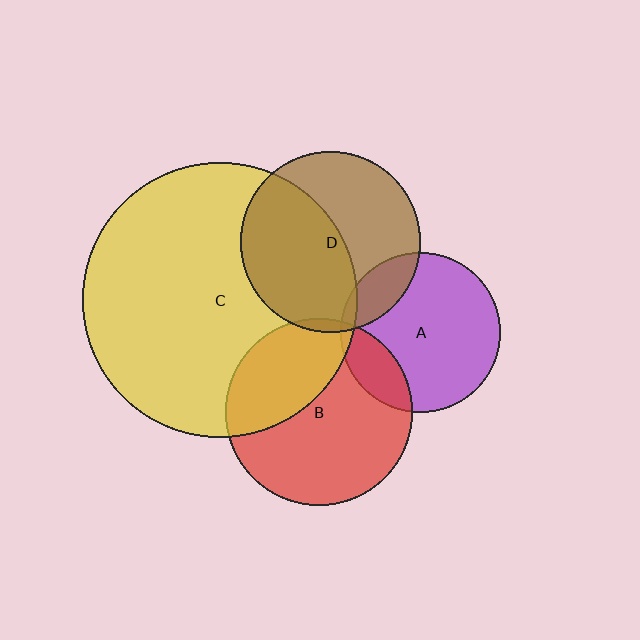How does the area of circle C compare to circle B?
Approximately 2.2 times.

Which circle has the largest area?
Circle C (yellow).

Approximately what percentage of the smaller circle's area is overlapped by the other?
Approximately 15%.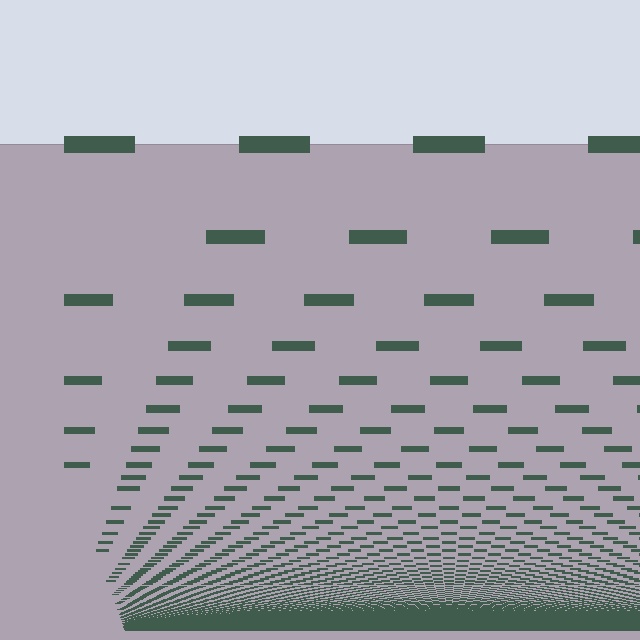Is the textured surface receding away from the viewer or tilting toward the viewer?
The surface appears to tilt toward the viewer. Texture elements get larger and sparser toward the top.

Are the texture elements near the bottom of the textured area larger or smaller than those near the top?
Smaller. The gradient is inverted — elements near the bottom are smaller and denser.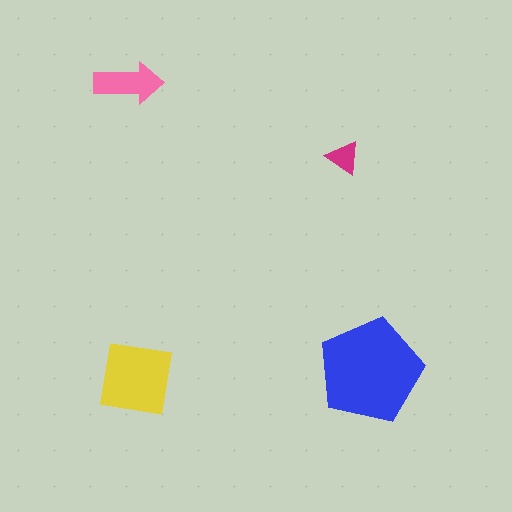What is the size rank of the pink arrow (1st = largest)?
3rd.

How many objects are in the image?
There are 4 objects in the image.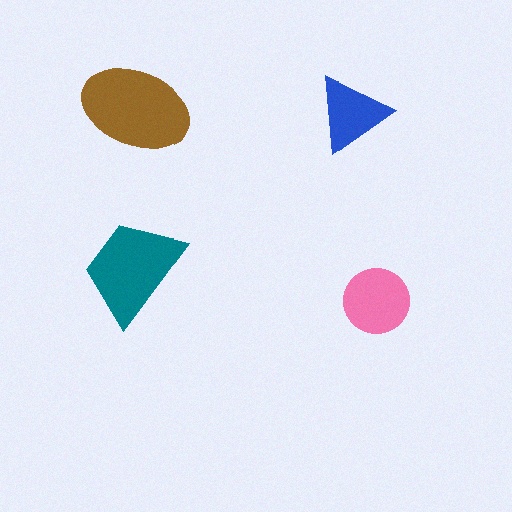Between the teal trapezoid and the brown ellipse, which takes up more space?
The brown ellipse.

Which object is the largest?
The brown ellipse.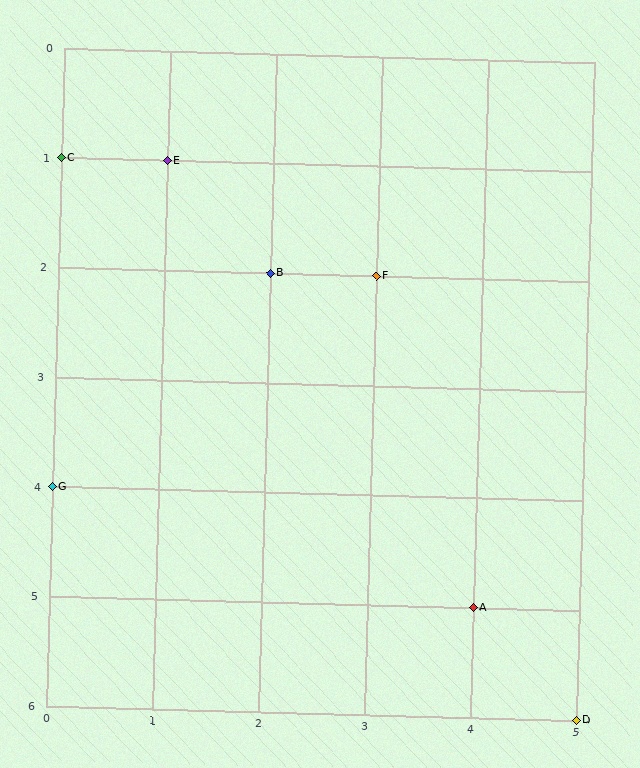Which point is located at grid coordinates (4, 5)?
Point A is at (4, 5).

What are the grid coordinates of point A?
Point A is at grid coordinates (4, 5).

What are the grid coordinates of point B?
Point B is at grid coordinates (2, 2).